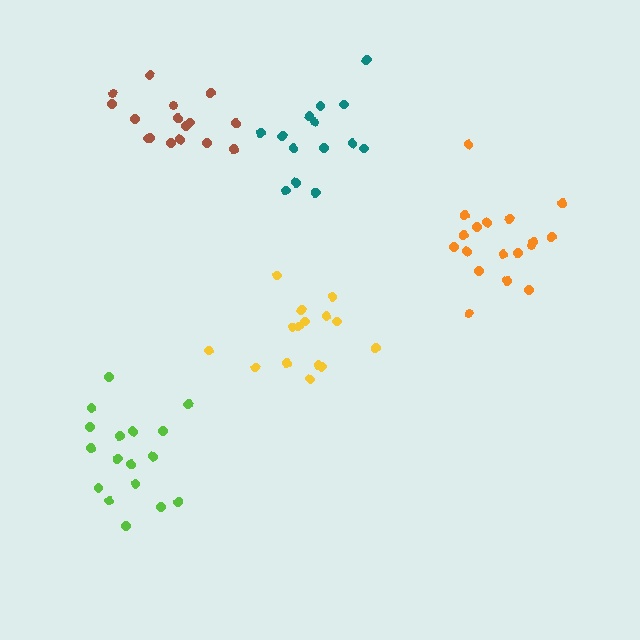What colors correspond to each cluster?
The clusters are colored: lime, teal, orange, brown, yellow.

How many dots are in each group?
Group 1: 17 dots, Group 2: 14 dots, Group 3: 18 dots, Group 4: 16 dots, Group 5: 15 dots (80 total).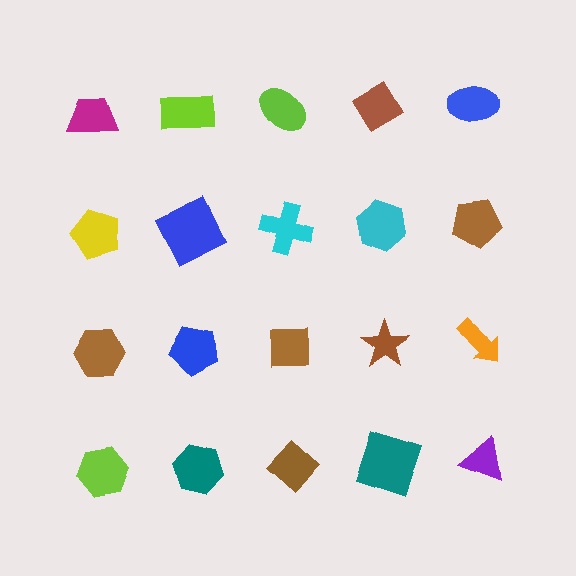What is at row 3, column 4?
A brown star.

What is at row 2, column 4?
A cyan hexagon.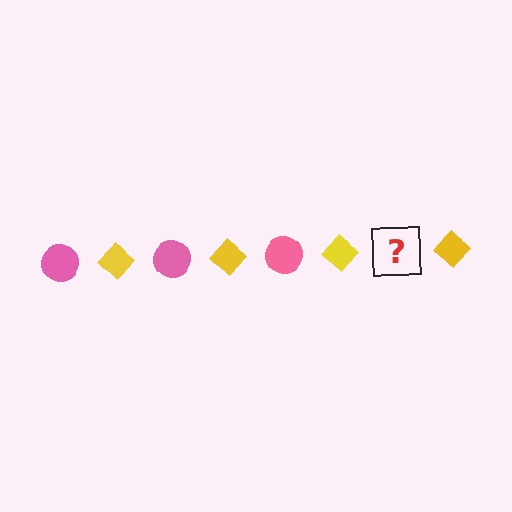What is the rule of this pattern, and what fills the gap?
The rule is that the pattern alternates between pink circle and yellow diamond. The gap should be filled with a pink circle.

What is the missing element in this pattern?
The missing element is a pink circle.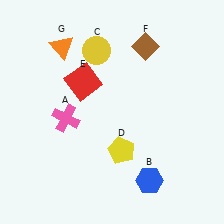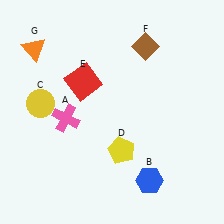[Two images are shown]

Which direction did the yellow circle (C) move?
The yellow circle (C) moved left.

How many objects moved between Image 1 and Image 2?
2 objects moved between the two images.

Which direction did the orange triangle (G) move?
The orange triangle (G) moved left.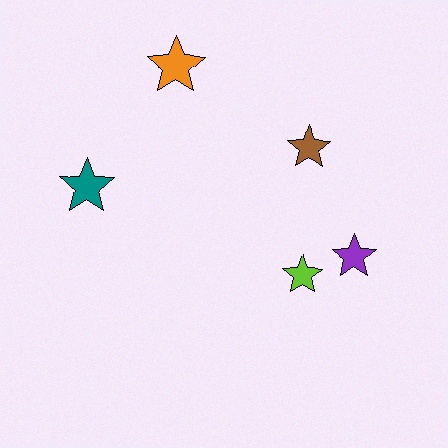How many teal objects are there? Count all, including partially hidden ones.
There is 1 teal object.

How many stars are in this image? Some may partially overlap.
There are 5 stars.